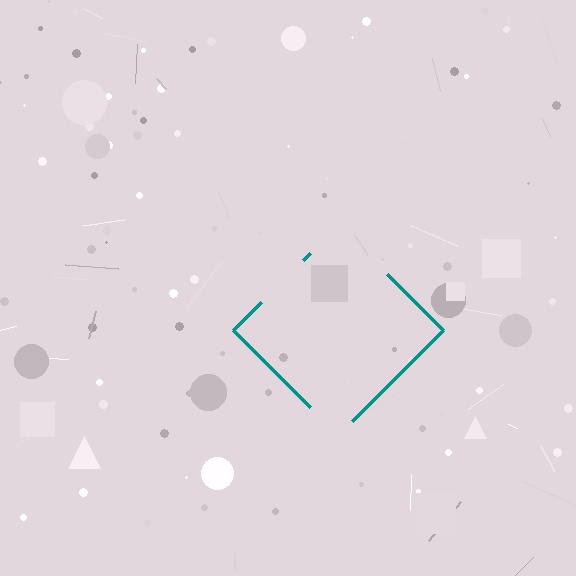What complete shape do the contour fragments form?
The contour fragments form a diamond.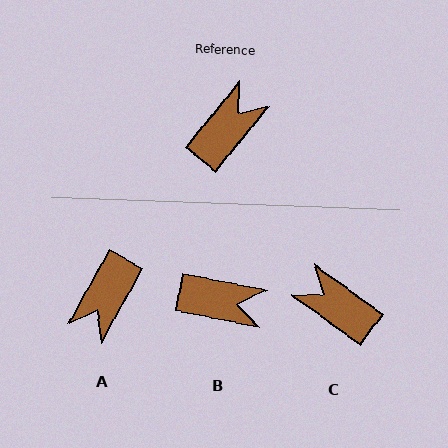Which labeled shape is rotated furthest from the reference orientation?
A, about 170 degrees away.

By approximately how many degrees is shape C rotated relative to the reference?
Approximately 93 degrees counter-clockwise.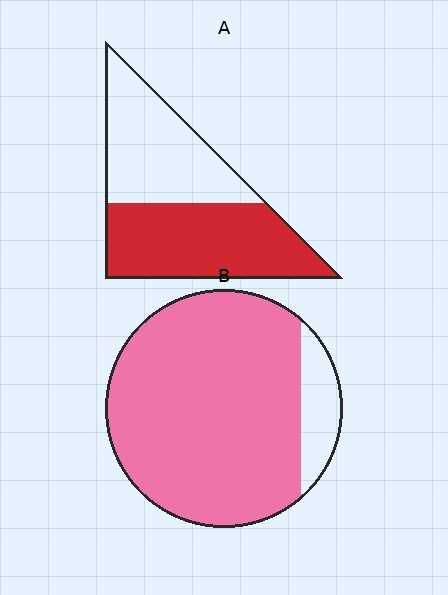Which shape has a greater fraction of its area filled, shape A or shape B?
Shape B.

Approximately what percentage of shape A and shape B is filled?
A is approximately 55% and B is approximately 90%.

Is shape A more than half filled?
Roughly half.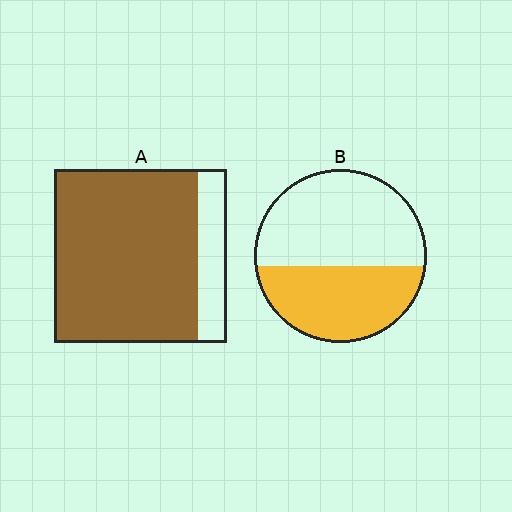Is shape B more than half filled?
No.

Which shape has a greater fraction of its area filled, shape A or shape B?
Shape A.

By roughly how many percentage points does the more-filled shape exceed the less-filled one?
By roughly 40 percentage points (A over B).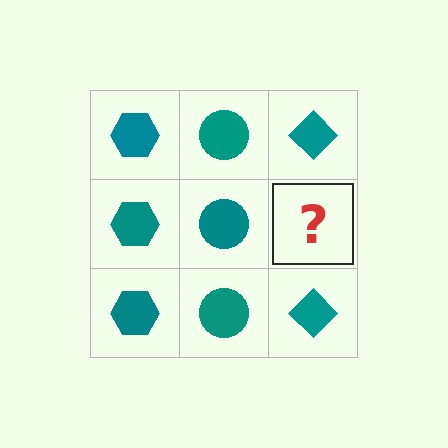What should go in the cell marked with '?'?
The missing cell should contain a teal diamond.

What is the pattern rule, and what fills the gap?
The rule is that each column has a consistent shape. The gap should be filled with a teal diamond.